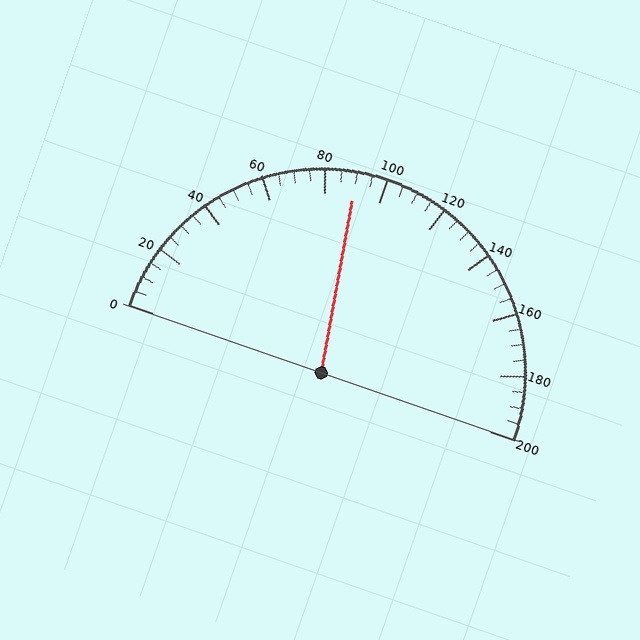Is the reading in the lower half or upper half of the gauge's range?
The reading is in the lower half of the range (0 to 200).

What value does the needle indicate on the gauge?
The needle indicates approximately 90.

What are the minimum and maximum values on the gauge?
The gauge ranges from 0 to 200.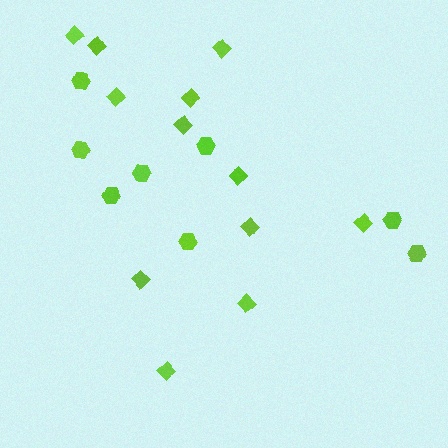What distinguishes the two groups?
There are 2 groups: one group of hexagons (8) and one group of diamonds (12).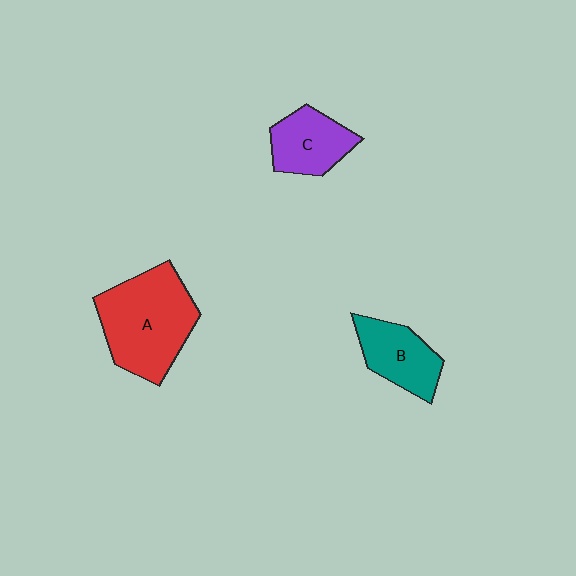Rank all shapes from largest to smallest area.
From largest to smallest: A (red), B (teal), C (purple).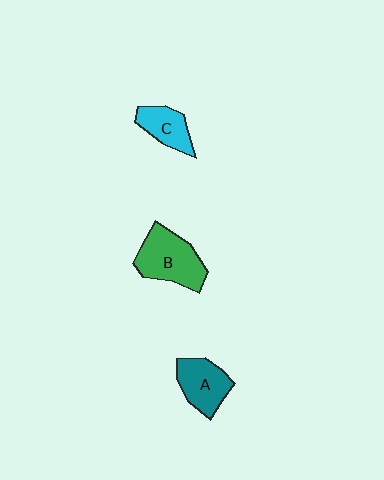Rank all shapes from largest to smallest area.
From largest to smallest: B (green), A (teal), C (cyan).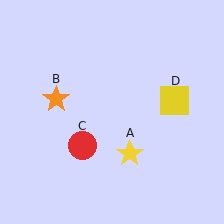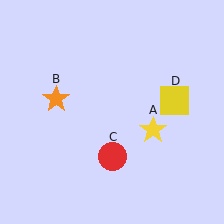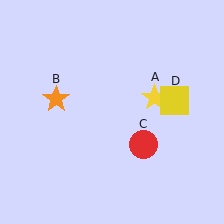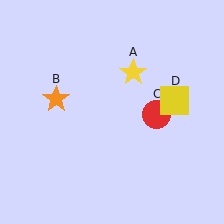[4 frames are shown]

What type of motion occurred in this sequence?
The yellow star (object A), red circle (object C) rotated counterclockwise around the center of the scene.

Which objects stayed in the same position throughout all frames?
Orange star (object B) and yellow square (object D) remained stationary.